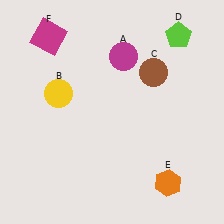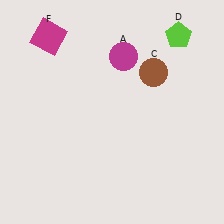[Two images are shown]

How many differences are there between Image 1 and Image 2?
There are 2 differences between the two images.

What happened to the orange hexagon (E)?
The orange hexagon (E) was removed in Image 2. It was in the bottom-right area of Image 1.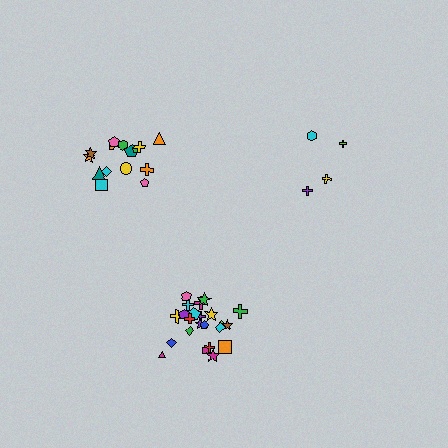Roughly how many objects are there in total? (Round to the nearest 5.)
Roughly 45 objects in total.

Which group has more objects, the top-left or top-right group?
The top-left group.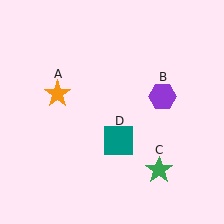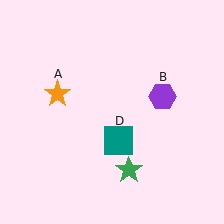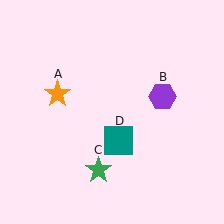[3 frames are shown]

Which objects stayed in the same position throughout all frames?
Orange star (object A) and purple hexagon (object B) and teal square (object D) remained stationary.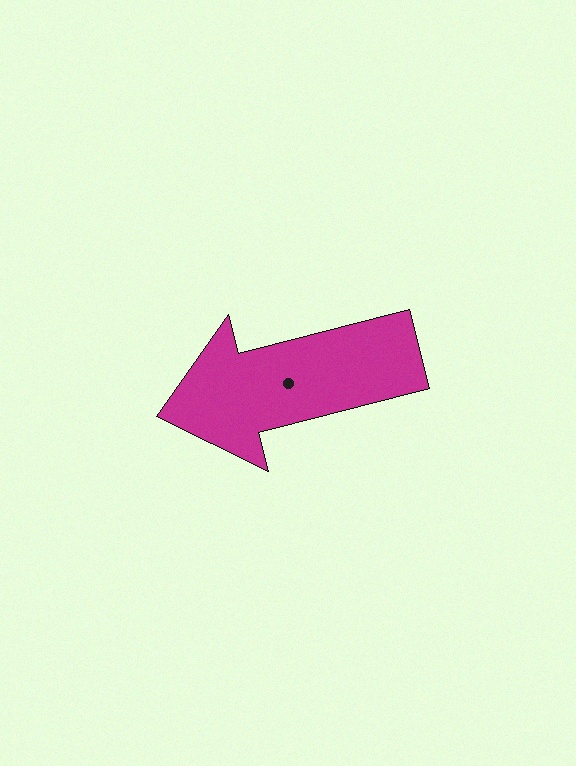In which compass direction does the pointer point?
West.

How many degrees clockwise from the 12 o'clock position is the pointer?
Approximately 256 degrees.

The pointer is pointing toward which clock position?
Roughly 9 o'clock.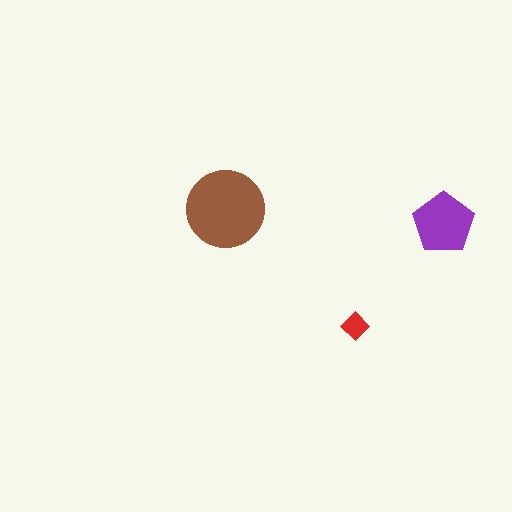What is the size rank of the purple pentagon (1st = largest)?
2nd.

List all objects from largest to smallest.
The brown circle, the purple pentagon, the red diamond.